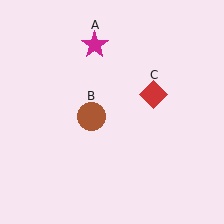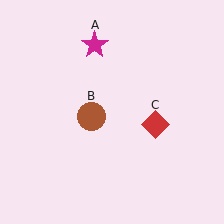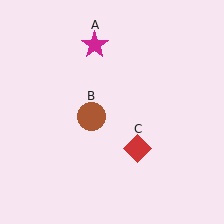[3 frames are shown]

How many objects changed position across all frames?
1 object changed position: red diamond (object C).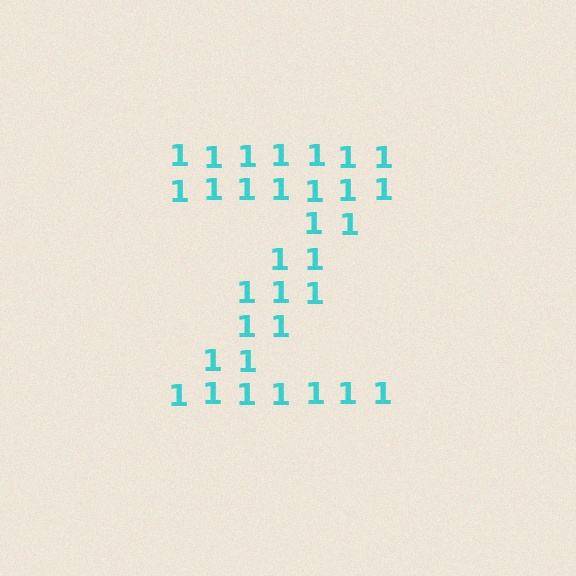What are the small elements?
The small elements are digit 1's.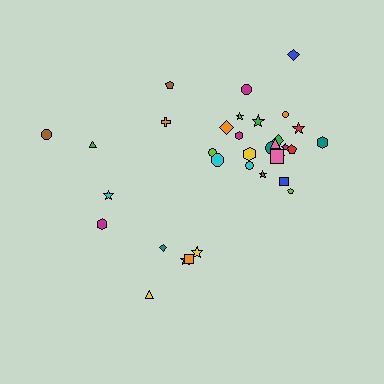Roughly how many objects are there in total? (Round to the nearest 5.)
Roughly 35 objects in total.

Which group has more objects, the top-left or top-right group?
The top-right group.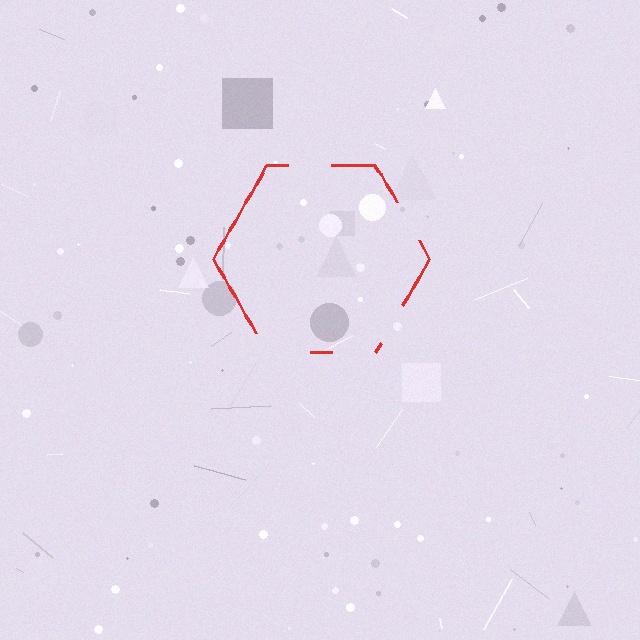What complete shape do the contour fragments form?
The contour fragments form a hexagon.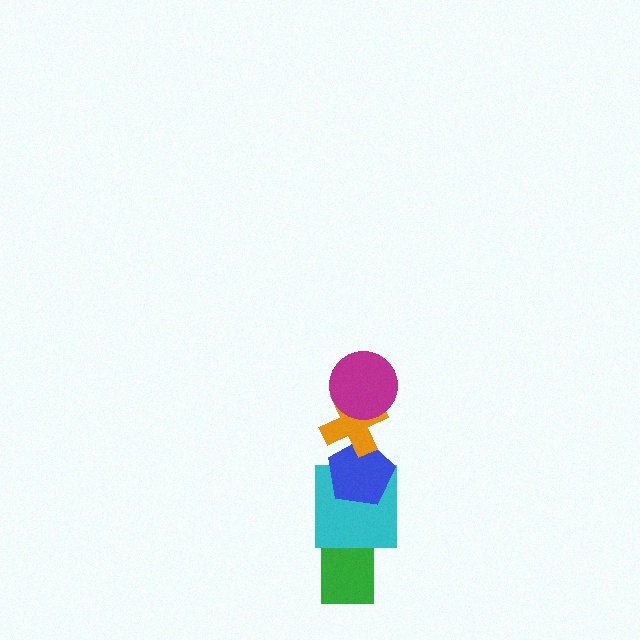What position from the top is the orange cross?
The orange cross is 2nd from the top.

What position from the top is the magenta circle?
The magenta circle is 1st from the top.